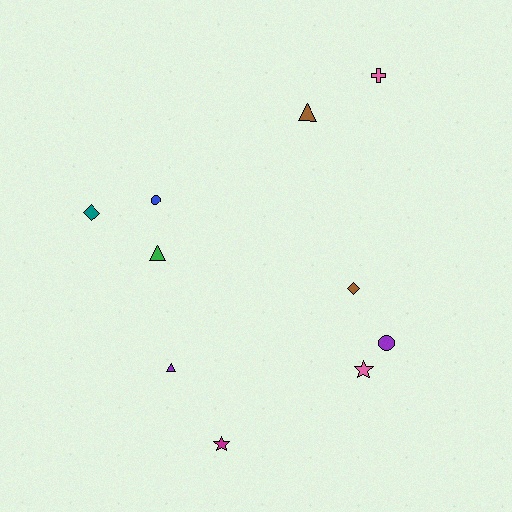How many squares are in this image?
There are no squares.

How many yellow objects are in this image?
There are no yellow objects.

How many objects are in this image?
There are 10 objects.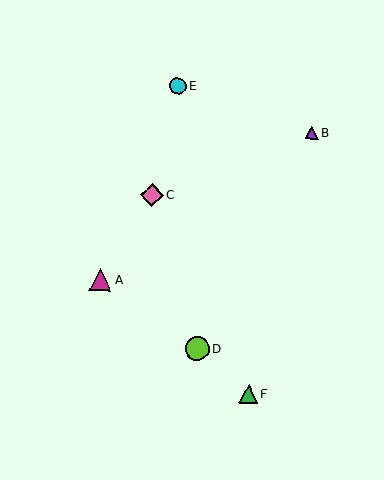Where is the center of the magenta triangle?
The center of the magenta triangle is at (101, 280).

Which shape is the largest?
The lime circle (labeled D) is the largest.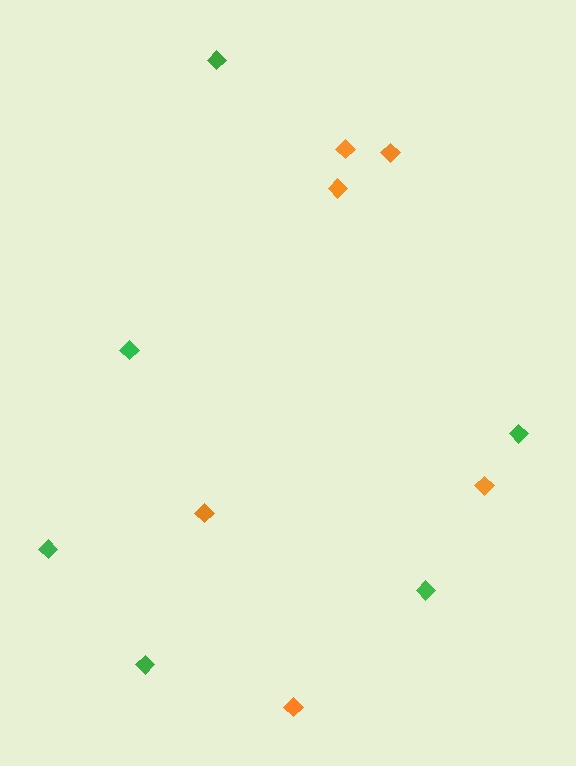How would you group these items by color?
There are 2 groups: one group of green diamonds (6) and one group of orange diamonds (6).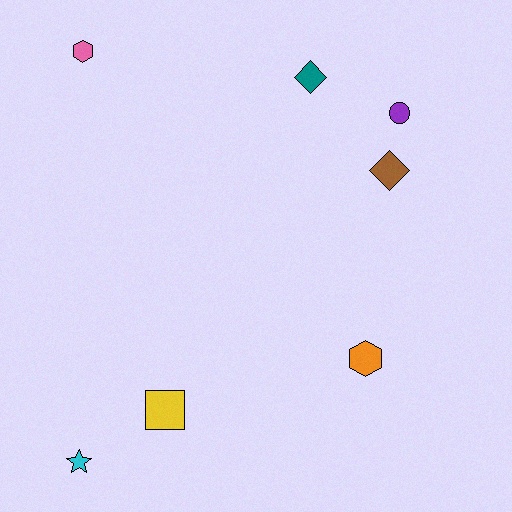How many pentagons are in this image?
There are no pentagons.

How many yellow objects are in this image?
There is 1 yellow object.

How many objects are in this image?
There are 7 objects.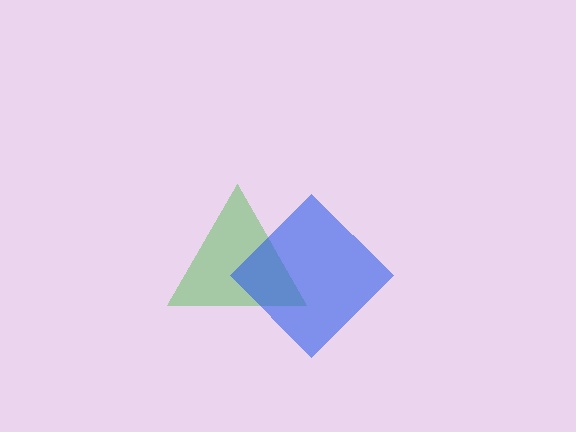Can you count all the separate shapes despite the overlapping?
Yes, there are 2 separate shapes.